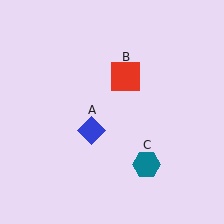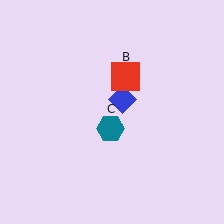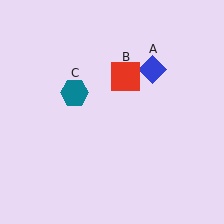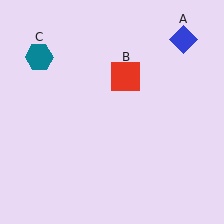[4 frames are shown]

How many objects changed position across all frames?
2 objects changed position: blue diamond (object A), teal hexagon (object C).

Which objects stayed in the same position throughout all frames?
Red square (object B) remained stationary.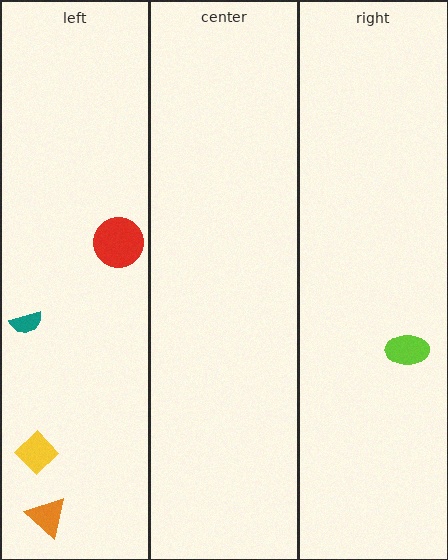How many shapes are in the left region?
4.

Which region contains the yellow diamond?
The left region.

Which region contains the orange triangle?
The left region.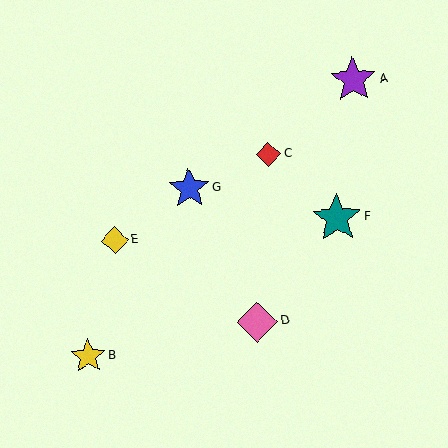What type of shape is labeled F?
Shape F is a teal star.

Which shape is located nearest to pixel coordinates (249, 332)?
The pink diamond (labeled D) at (257, 322) is nearest to that location.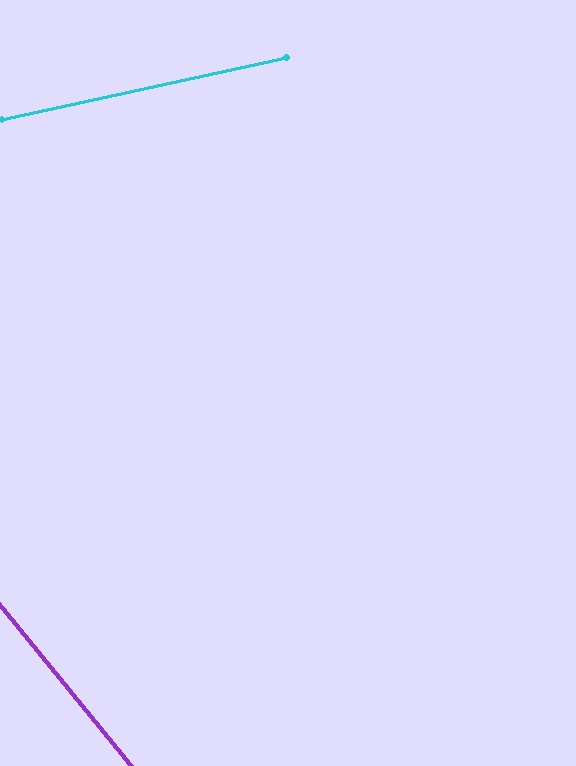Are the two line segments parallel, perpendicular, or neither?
Neither parallel nor perpendicular — they differ by about 63°.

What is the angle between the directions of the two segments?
Approximately 63 degrees.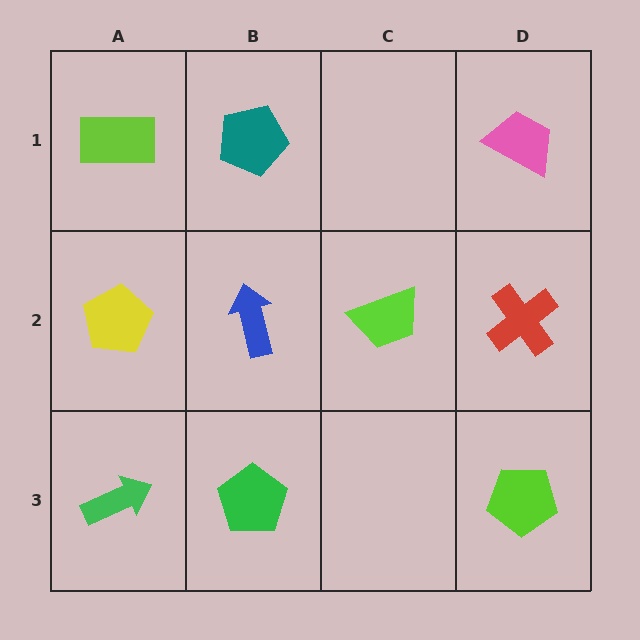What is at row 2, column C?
A lime trapezoid.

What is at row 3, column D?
A lime pentagon.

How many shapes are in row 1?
3 shapes.